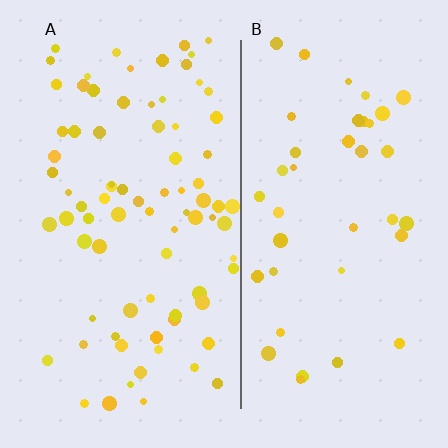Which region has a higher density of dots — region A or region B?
A (the left).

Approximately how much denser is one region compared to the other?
Approximately 2.0× — region A over region B.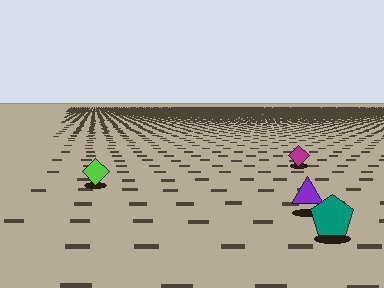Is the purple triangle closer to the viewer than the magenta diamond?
Yes. The purple triangle is closer — you can tell from the texture gradient: the ground texture is coarser near it.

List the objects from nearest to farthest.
From nearest to farthest: the teal pentagon, the purple triangle, the lime diamond, the magenta diamond.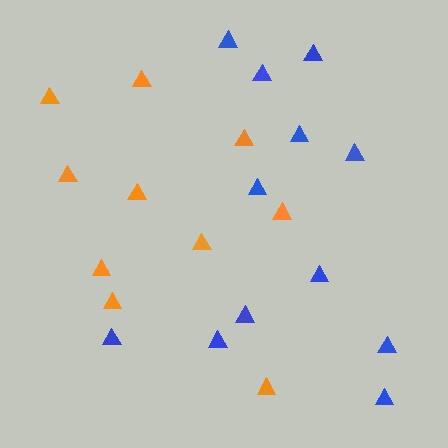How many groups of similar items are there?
There are 2 groups: one group of orange triangles (10) and one group of blue triangles (12).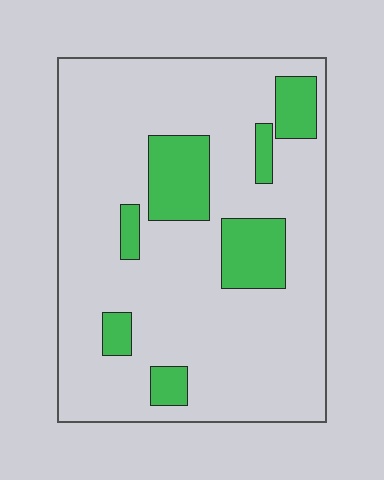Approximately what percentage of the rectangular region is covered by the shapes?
Approximately 20%.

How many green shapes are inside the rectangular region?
7.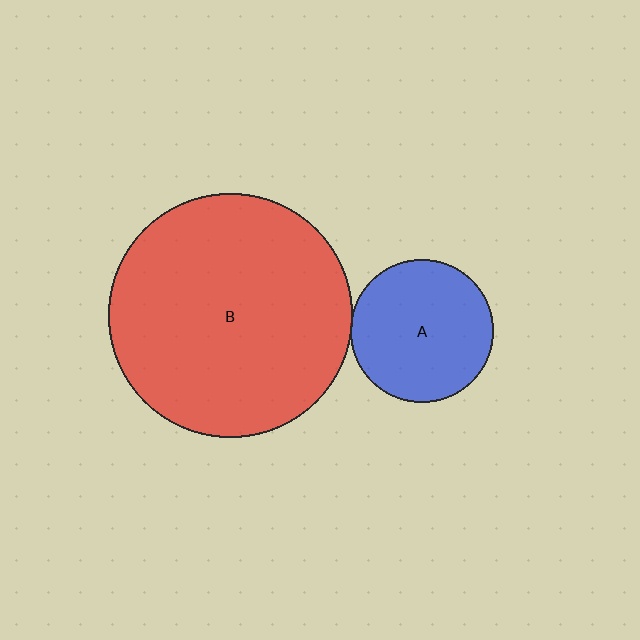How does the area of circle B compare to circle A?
Approximately 2.9 times.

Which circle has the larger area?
Circle B (red).